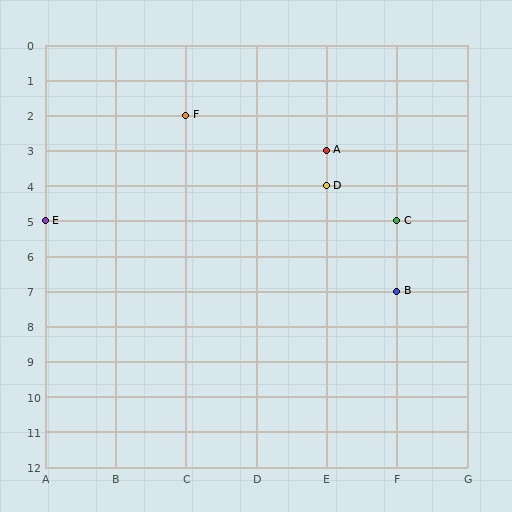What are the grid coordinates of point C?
Point C is at grid coordinates (F, 5).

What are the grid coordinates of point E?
Point E is at grid coordinates (A, 5).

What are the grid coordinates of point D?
Point D is at grid coordinates (E, 4).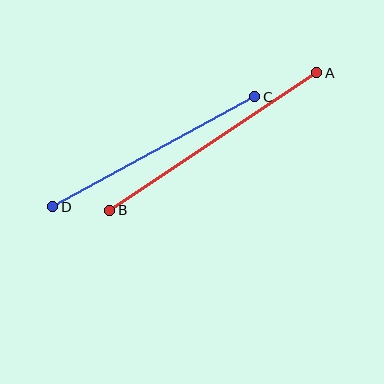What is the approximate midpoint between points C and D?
The midpoint is at approximately (154, 152) pixels.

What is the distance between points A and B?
The distance is approximately 249 pixels.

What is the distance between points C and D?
The distance is approximately 230 pixels.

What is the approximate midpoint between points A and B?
The midpoint is at approximately (213, 142) pixels.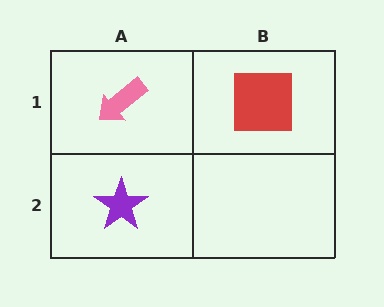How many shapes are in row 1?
2 shapes.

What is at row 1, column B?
A red square.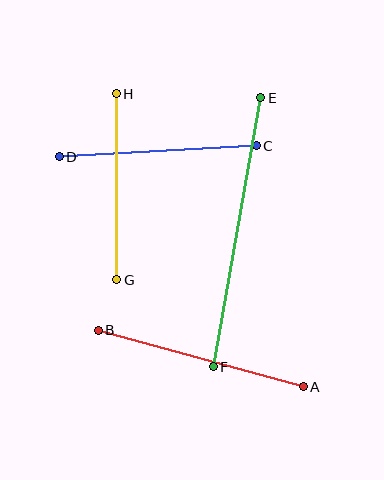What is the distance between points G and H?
The distance is approximately 186 pixels.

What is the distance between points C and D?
The distance is approximately 197 pixels.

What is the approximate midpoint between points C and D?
The midpoint is at approximately (158, 151) pixels.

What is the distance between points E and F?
The distance is approximately 273 pixels.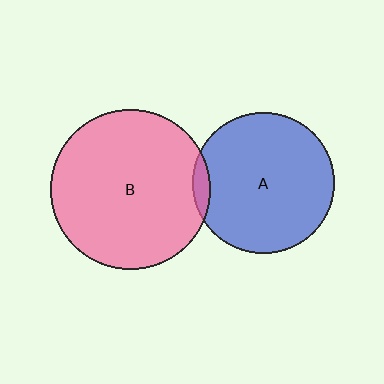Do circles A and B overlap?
Yes.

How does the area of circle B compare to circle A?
Approximately 1.3 times.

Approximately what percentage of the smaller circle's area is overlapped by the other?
Approximately 5%.